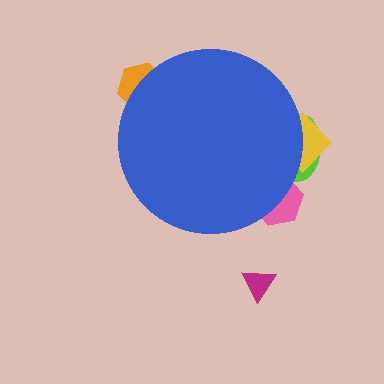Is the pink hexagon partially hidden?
Yes, the pink hexagon is partially hidden behind the blue circle.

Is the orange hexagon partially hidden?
Yes, the orange hexagon is partially hidden behind the blue circle.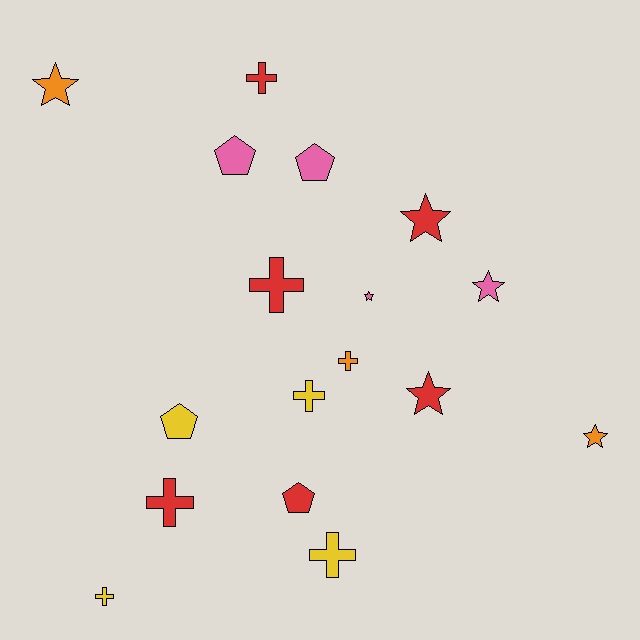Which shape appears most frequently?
Cross, with 7 objects.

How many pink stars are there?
There are 2 pink stars.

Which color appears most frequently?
Red, with 6 objects.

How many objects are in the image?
There are 17 objects.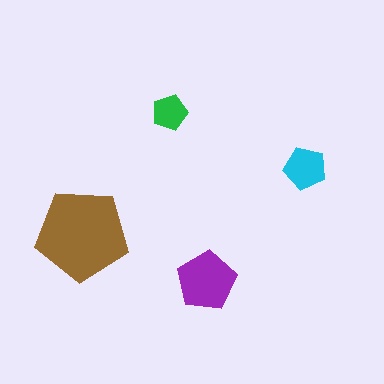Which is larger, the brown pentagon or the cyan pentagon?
The brown one.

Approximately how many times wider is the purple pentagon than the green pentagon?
About 1.5 times wider.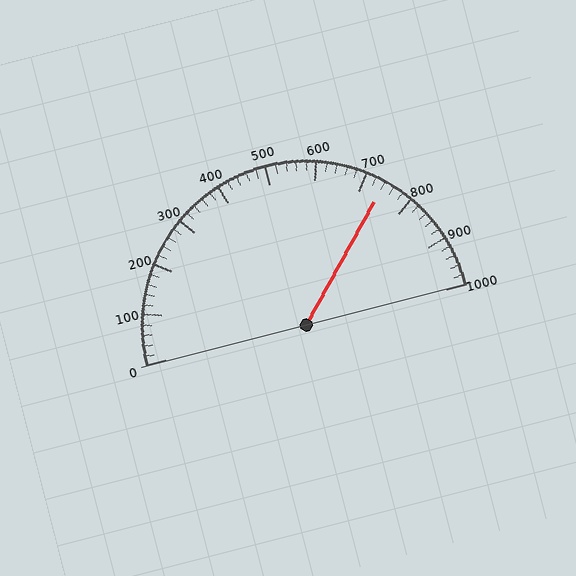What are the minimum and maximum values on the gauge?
The gauge ranges from 0 to 1000.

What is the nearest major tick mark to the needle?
The nearest major tick mark is 700.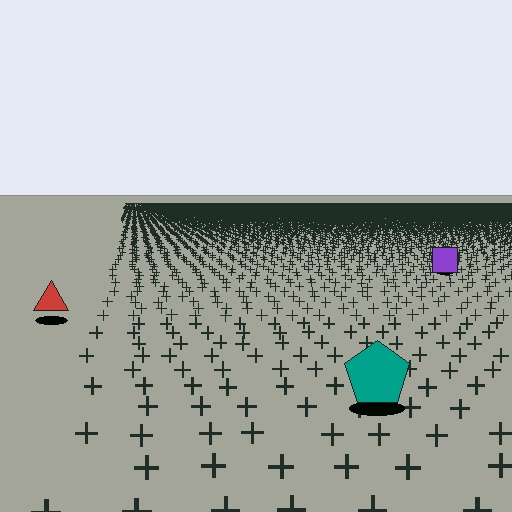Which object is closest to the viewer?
The teal pentagon is closest. The texture marks near it are larger and more spread out.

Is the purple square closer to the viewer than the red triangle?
No. The red triangle is closer — you can tell from the texture gradient: the ground texture is coarser near it.